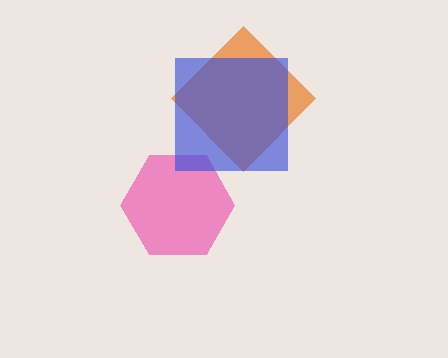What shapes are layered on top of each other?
The layered shapes are: a pink hexagon, an orange diamond, a blue square.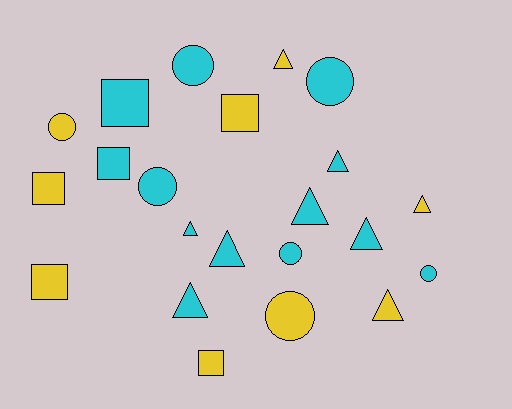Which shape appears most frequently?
Triangle, with 9 objects.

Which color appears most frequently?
Cyan, with 13 objects.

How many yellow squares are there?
There are 4 yellow squares.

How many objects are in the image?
There are 22 objects.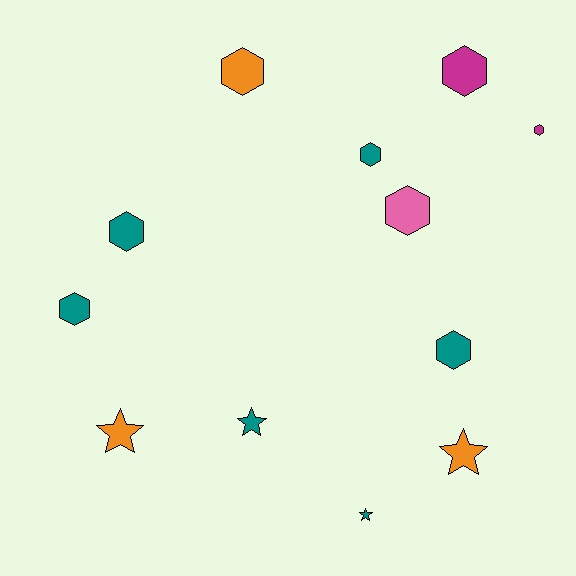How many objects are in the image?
There are 12 objects.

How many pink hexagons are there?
There is 1 pink hexagon.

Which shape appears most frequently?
Hexagon, with 8 objects.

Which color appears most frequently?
Teal, with 6 objects.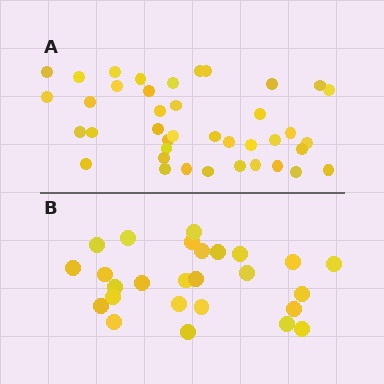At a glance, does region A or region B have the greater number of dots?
Region A (the top region) has more dots.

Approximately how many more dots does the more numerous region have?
Region A has approximately 15 more dots than region B.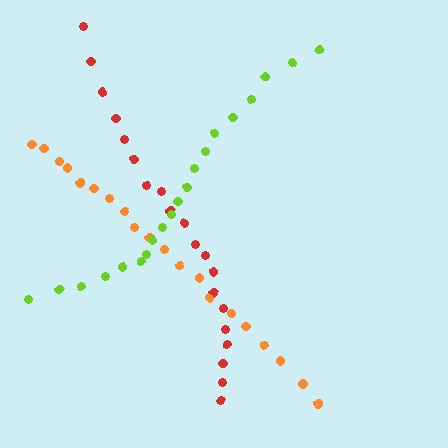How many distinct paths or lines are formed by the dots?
There are 3 distinct paths.